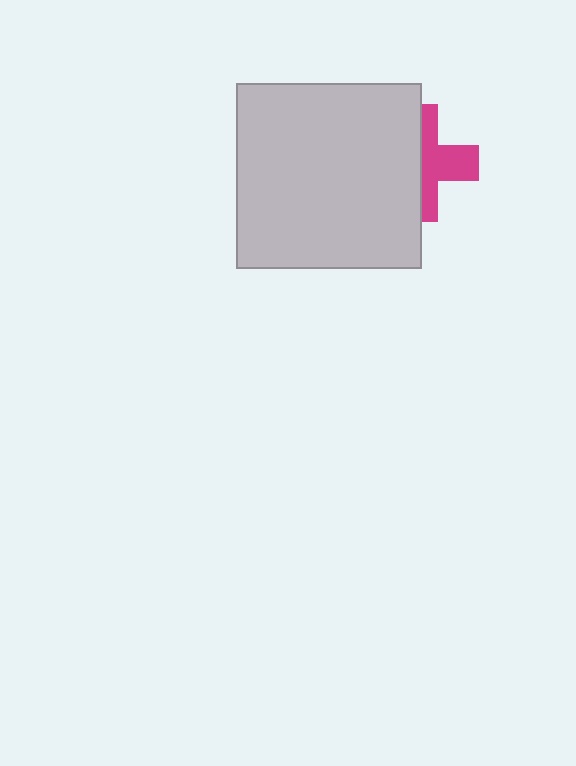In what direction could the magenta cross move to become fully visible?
The magenta cross could move right. That would shift it out from behind the light gray square entirely.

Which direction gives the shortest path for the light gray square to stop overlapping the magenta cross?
Moving left gives the shortest separation.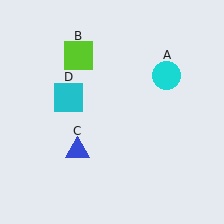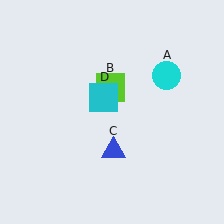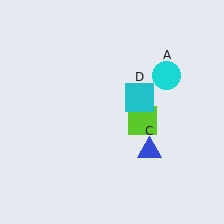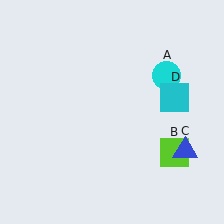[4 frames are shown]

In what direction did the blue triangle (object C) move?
The blue triangle (object C) moved right.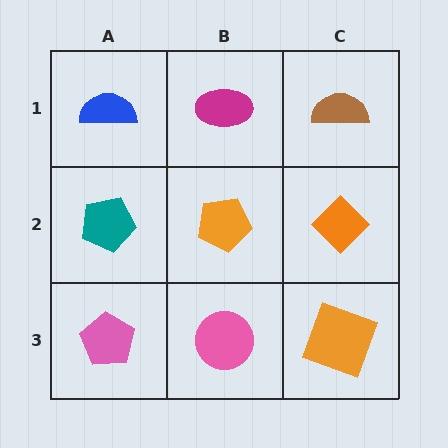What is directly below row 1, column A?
A teal pentagon.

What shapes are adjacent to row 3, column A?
A teal pentagon (row 2, column A), a pink circle (row 3, column B).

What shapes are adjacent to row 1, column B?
An orange pentagon (row 2, column B), a blue semicircle (row 1, column A), a brown semicircle (row 1, column C).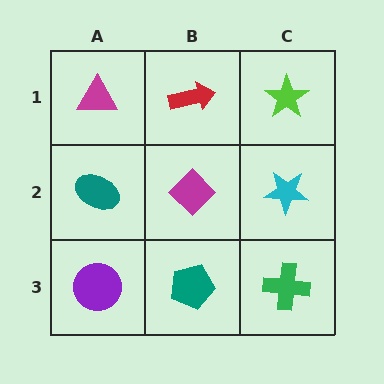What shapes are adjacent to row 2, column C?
A lime star (row 1, column C), a green cross (row 3, column C), a magenta diamond (row 2, column B).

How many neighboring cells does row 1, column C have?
2.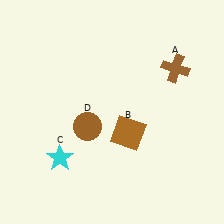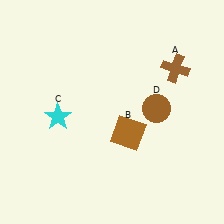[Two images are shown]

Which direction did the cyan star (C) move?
The cyan star (C) moved up.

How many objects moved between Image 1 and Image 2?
2 objects moved between the two images.